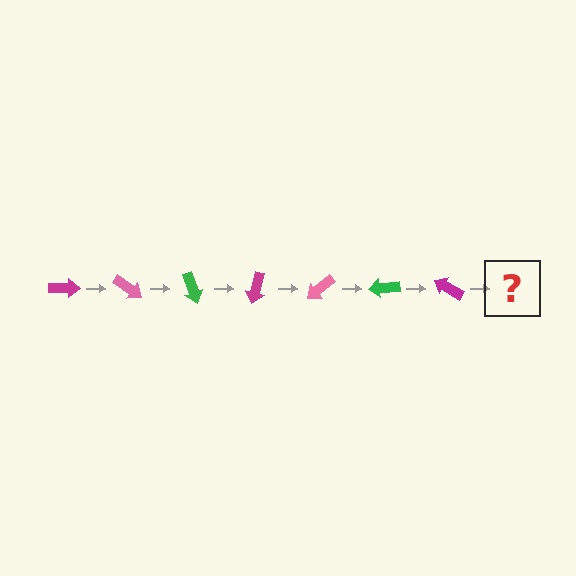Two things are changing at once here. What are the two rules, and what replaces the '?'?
The two rules are that it rotates 35 degrees each step and the color cycles through magenta, pink, and green. The '?' should be a pink arrow, rotated 245 degrees from the start.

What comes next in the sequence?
The next element should be a pink arrow, rotated 245 degrees from the start.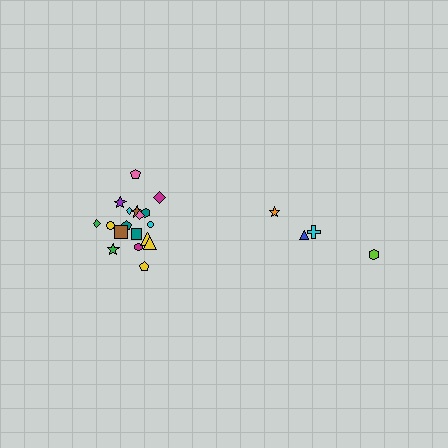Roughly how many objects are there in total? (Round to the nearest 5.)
Roughly 20 objects in total.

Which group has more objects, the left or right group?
The left group.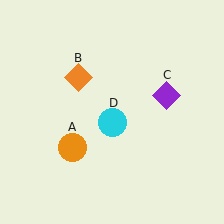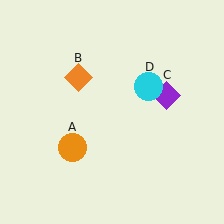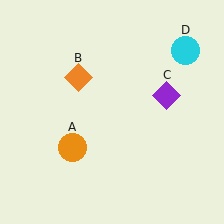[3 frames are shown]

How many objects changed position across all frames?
1 object changed position: cyan circle (object D).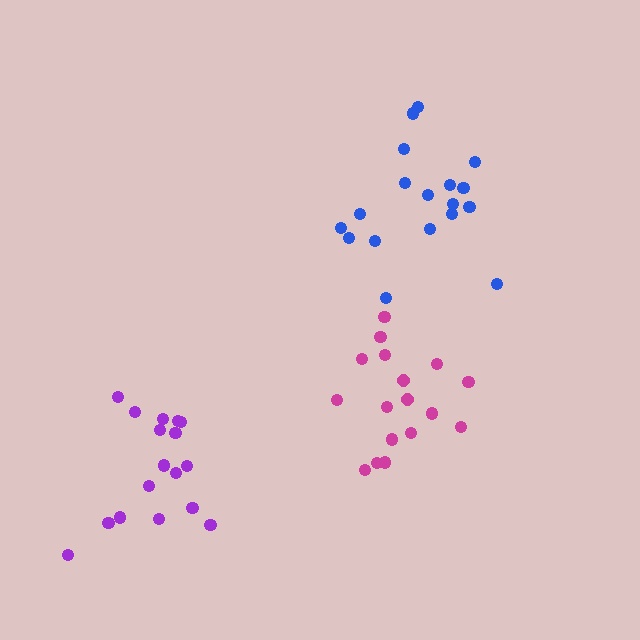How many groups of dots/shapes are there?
There are 3 groups.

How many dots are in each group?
Group 1: 17 dots, Group 2: 18 dots, Group 3: 17 dots (52 total).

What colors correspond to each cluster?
The clusters are colored: magenta, blue, purple.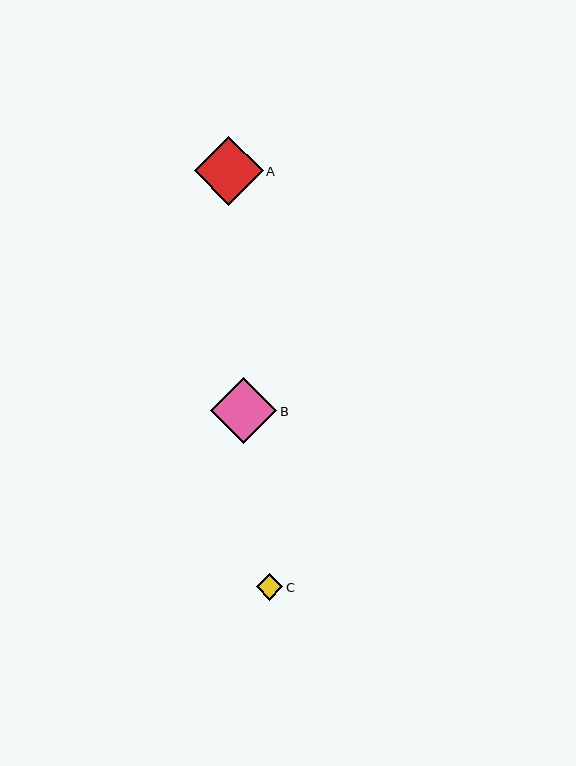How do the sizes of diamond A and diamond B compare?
Diamond A and diamond B are approximately the same size.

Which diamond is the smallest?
Diamond C is the smallest with a size of approximately 26 pixels.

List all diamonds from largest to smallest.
From largest to smallest: A, B, C.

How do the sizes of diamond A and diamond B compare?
Diamond A and diamond B are approximately the same size.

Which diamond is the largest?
Diamond A is the largest with a size of approximately 69 pixels.